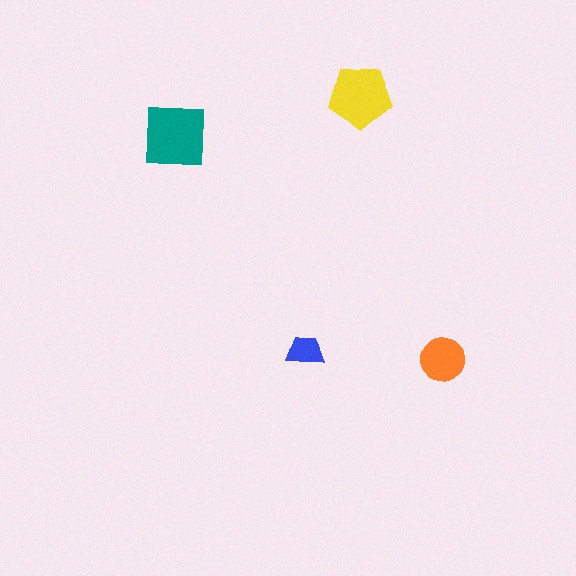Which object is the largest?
The teal square.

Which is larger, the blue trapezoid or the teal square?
The teal square.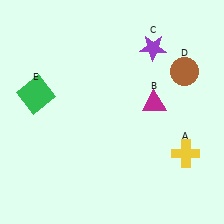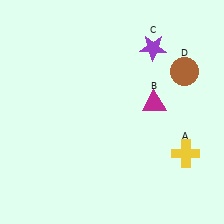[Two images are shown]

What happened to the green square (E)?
The green square (E) was removed in Image 2. It was in the top-left area of Image 1.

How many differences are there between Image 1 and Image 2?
There is 1 difference between the two images.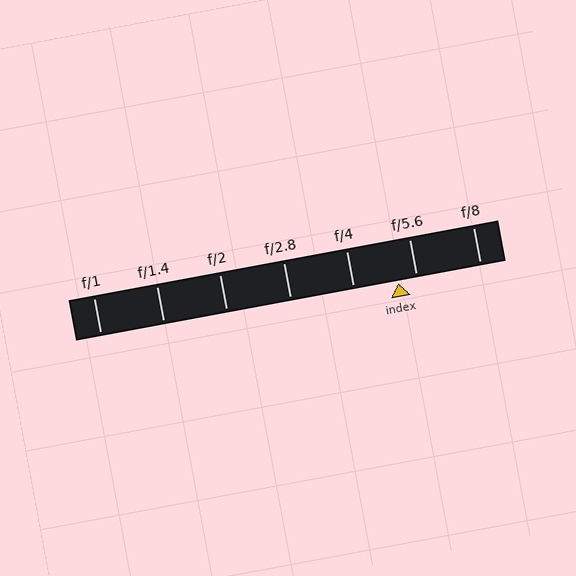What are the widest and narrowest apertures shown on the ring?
The widest aperture shown is f/1 and the narrowest is f/8.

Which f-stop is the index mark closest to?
The index mark is closest to f/5.6.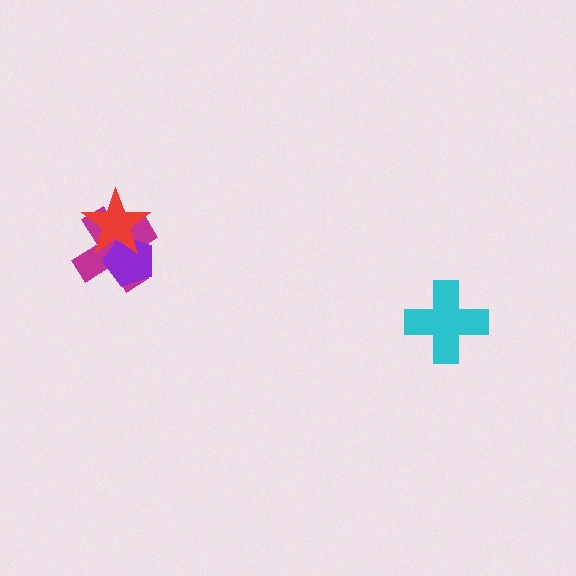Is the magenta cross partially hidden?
Yes, it is partially covered by another shape.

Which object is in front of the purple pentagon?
The red star is in front of the purple pentagon.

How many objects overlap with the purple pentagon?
2 objects overlap with the purple pentagon.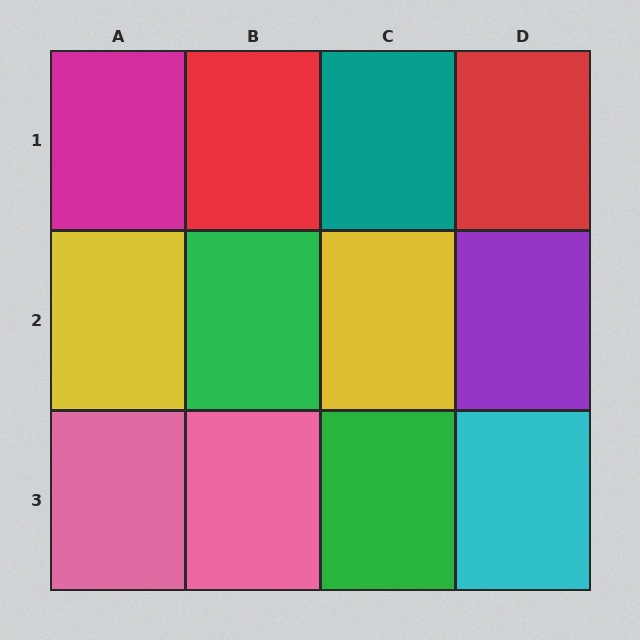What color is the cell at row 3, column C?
Green.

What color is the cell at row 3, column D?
Cyan.